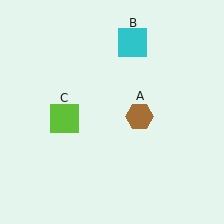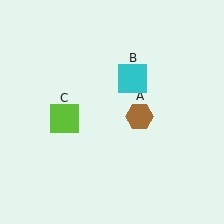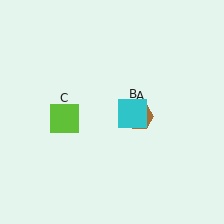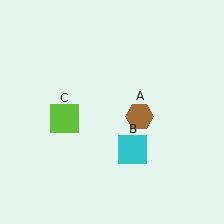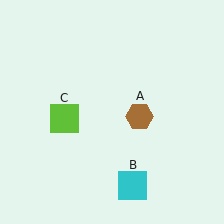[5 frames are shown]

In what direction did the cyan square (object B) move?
The cyan square (object B) moved down.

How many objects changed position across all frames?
1 object changed position: cyan square (object B).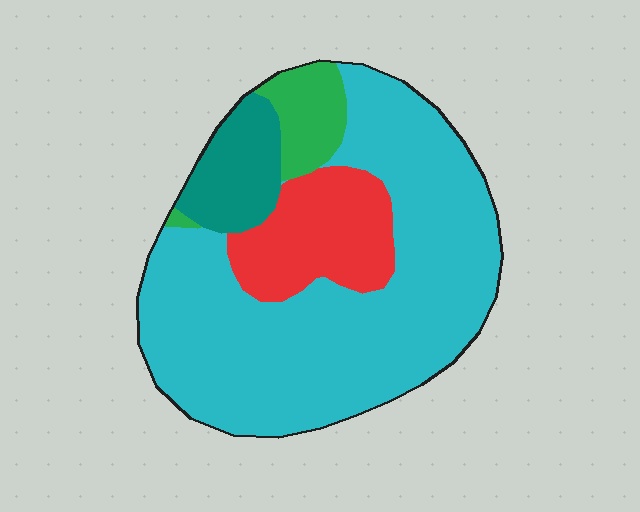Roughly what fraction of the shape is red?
Red covers 16% of the shape.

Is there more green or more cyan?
Cyan.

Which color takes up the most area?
Cyan, at roughly 65%.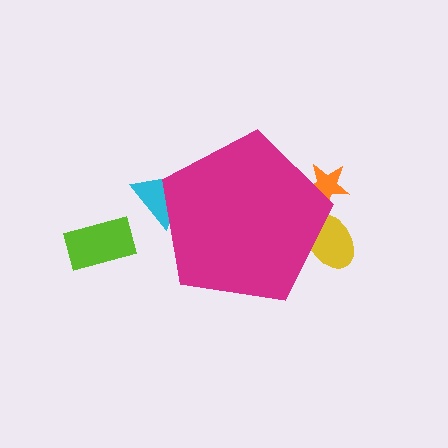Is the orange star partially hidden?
Yes, the orange star is partially hidden behind the magenta pentagon.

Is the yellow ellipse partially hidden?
Yes, the yellow ellipse is partially hidden behind the magenta pentagon.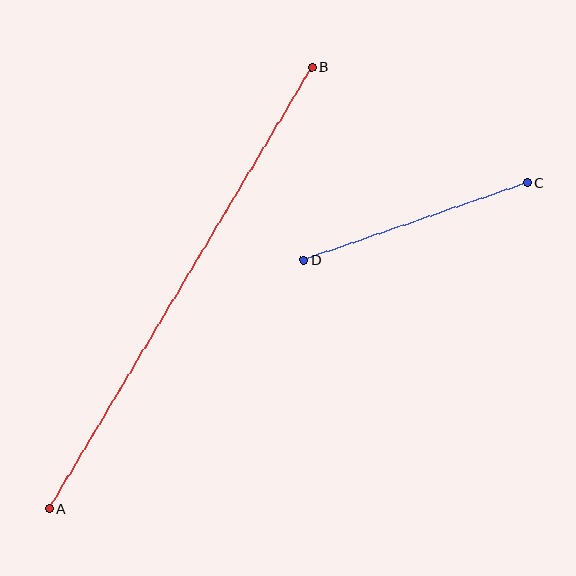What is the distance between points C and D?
The distance is approximately 237 pixels.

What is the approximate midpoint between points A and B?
The midpoint is at approximately (181, 288) pixels.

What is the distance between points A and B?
The distance is approximately 514 pixels.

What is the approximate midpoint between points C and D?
The midpoint is at approximately (416, 221) pixels.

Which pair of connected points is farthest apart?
Points A and B are farthest apart.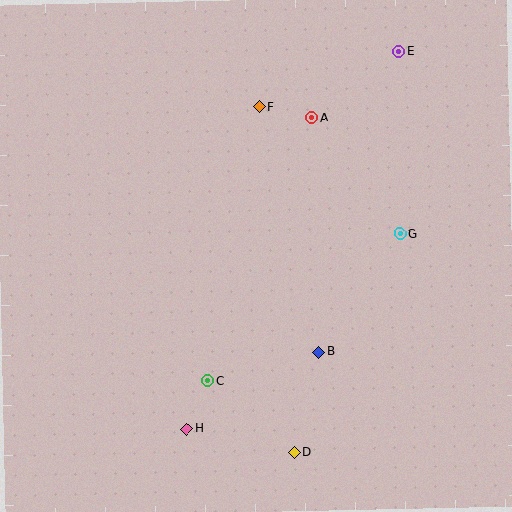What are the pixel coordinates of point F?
Point F is at (259, 107).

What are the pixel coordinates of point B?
Point B is at (319, 352).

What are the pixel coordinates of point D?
Point D is at (294, 452).